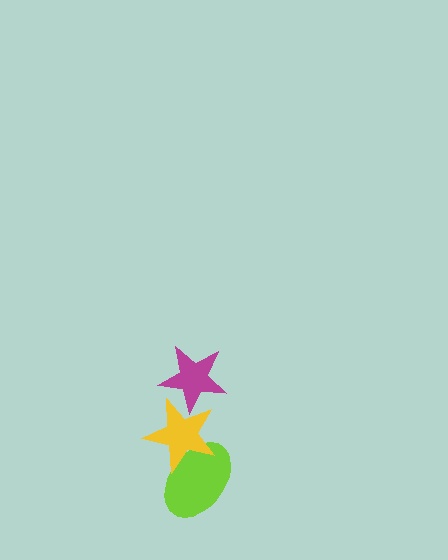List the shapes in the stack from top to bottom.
From top to bottom: the magenta star, the yellow star, the lime ellipse.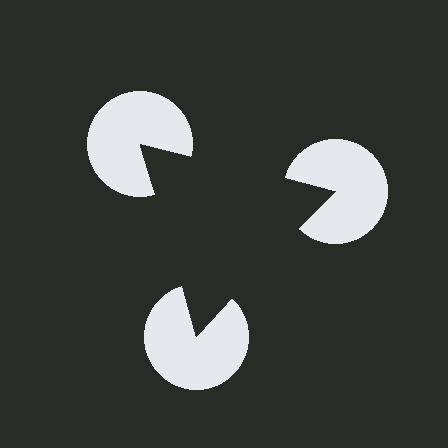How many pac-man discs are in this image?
There are 3 — one at each vertex of the illusory triangle.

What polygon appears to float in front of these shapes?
An illusory triangle — its edges are inferred from the aligned wedge cuts in the pac-man discs, not physically drawn.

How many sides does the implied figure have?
3 sides.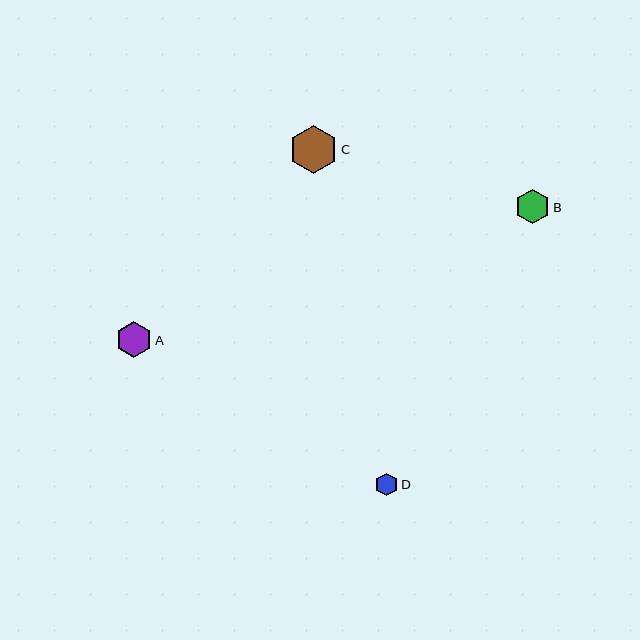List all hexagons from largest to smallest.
From largest to smallest: C, A, B, D.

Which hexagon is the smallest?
Hexagon D is the smallest with a size of approximately 23 pixels.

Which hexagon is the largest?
Hexagon C is the largest with a size of approximately 49 pixels.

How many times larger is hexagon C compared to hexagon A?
Hexagon C is approximately 1.3 times the size of hexagon A.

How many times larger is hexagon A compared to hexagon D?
Hexagon A is approximately 1.6 times the size of hexagon D.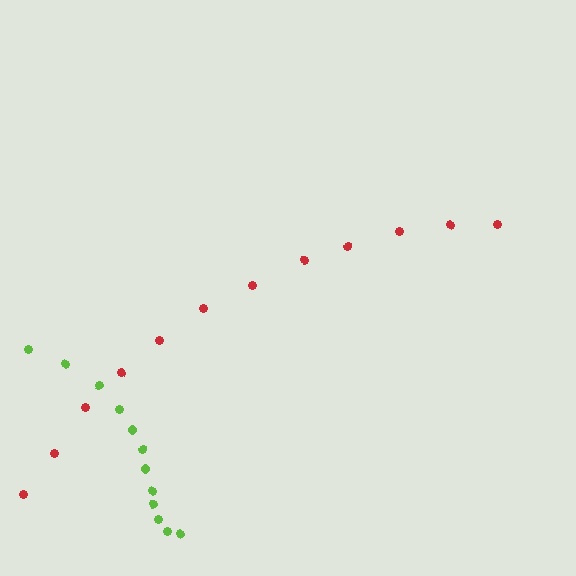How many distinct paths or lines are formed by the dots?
There are 2 distinct paths.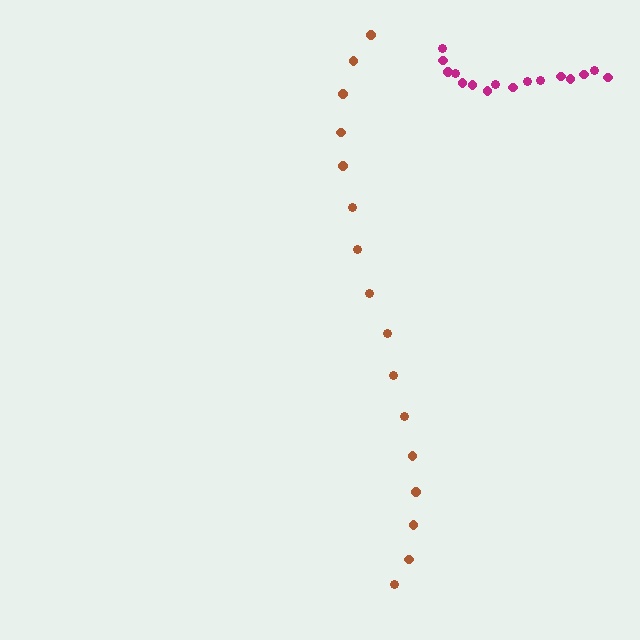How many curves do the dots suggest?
There are 2 distinct paths.